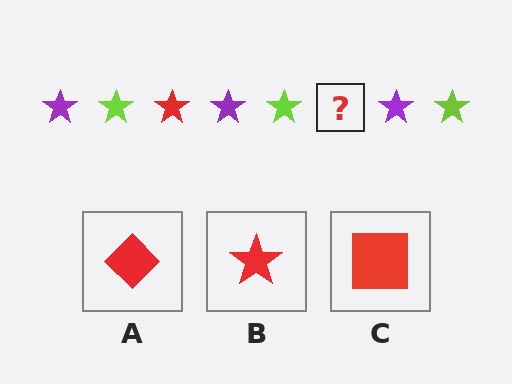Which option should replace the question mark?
Option B.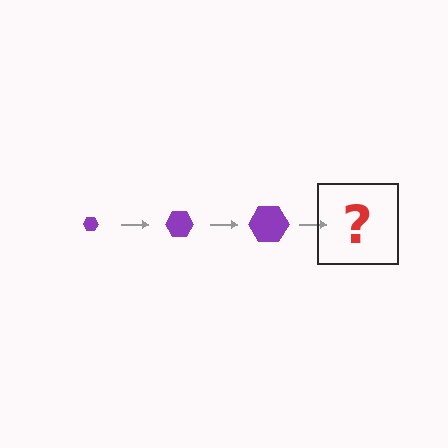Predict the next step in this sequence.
The next step is a purple hexagon, larger than the previous one.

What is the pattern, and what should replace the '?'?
The pattern is that the hexagon gets progressively larger each step. The '?' should be a purple hexagon, larger than the previous one.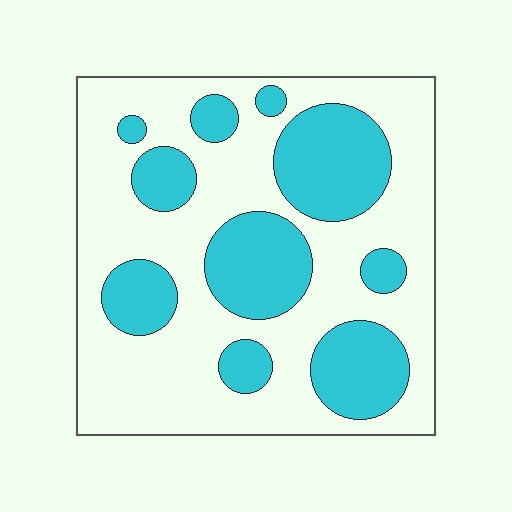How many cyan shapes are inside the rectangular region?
10.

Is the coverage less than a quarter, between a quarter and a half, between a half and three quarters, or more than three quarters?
Between a quarter and a half.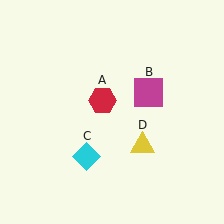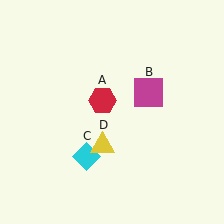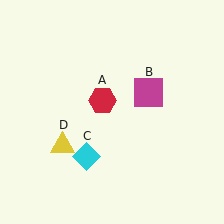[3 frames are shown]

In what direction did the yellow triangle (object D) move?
The yellow triangle (object D) moved left.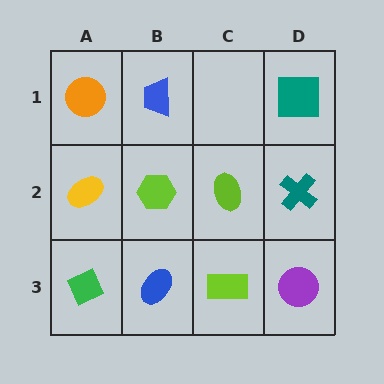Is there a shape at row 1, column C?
No, that cell is empty.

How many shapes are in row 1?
3 shapes.